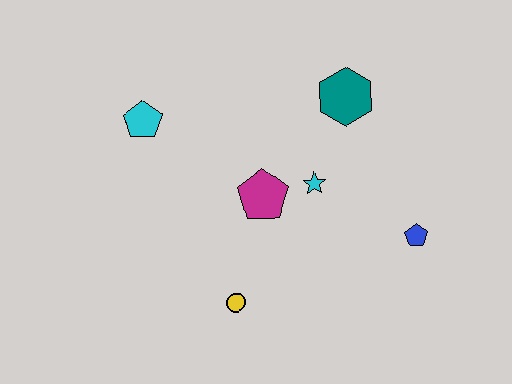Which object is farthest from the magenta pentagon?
The blue pentagon is farthest from the magenta pentagon.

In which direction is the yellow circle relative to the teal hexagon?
The yellow circle is below the teal hexagon.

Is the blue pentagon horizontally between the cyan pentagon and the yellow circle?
No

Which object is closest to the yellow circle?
The magenta pentagon is closest to the yellow circle.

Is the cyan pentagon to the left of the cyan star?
Yes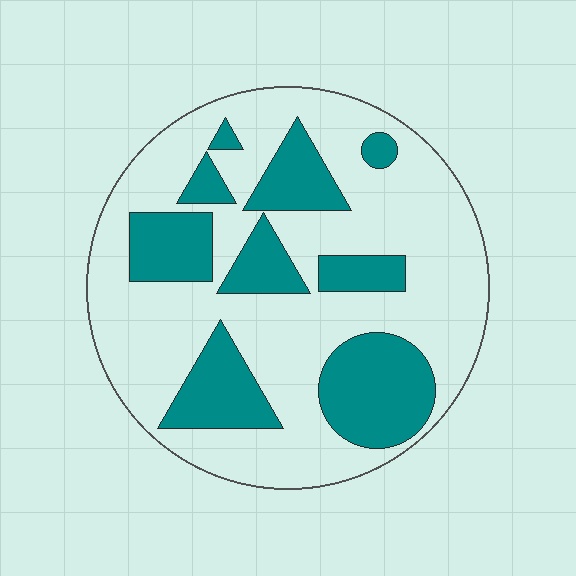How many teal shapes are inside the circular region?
9.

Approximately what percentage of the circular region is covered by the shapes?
Approximately 30%.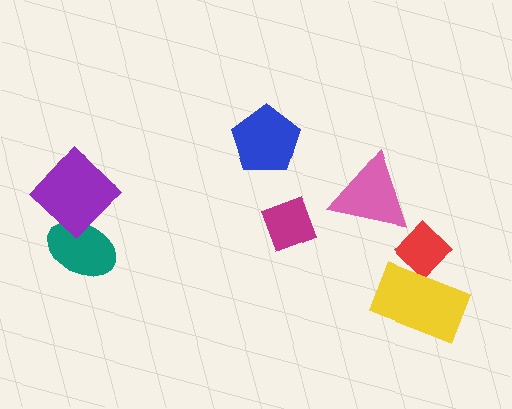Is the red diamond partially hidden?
Yes, it is partially covered by another shape.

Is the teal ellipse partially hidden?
Yes, it is partially covered by another shape.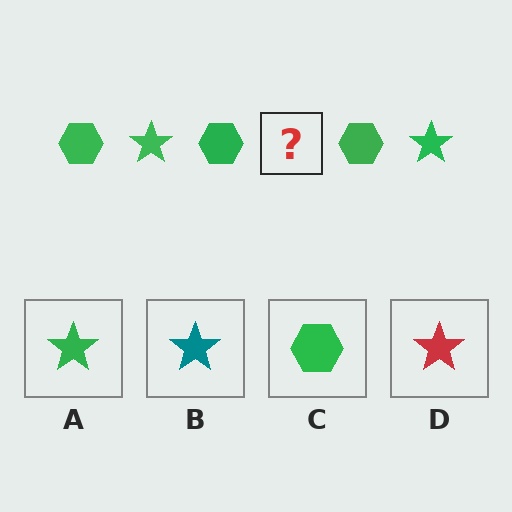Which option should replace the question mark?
Option A.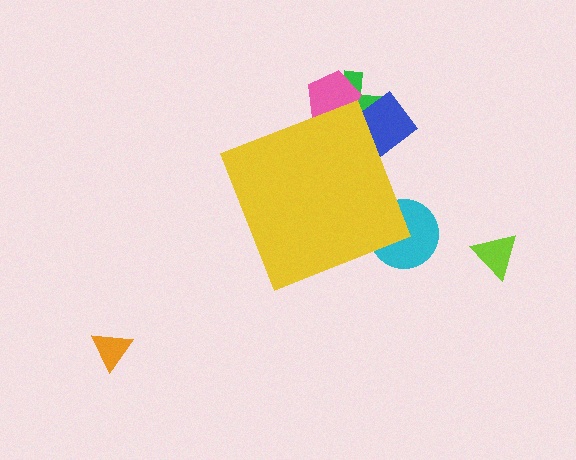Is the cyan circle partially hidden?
Yes, the cyan circle is partially hidden behind the yellow diamond.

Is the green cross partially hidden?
Yes, the green cross is partially hidden behind the yellow diamond.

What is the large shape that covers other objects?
A yellow diamond.